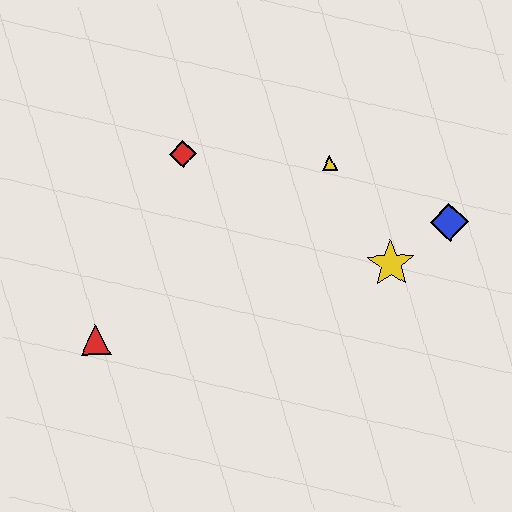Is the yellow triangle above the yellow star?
Yes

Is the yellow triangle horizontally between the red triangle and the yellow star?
Yes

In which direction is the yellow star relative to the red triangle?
The yellow star is to the right of the red triangle.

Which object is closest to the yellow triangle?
The yellow star is closest to the yellow triangle.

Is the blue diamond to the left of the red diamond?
No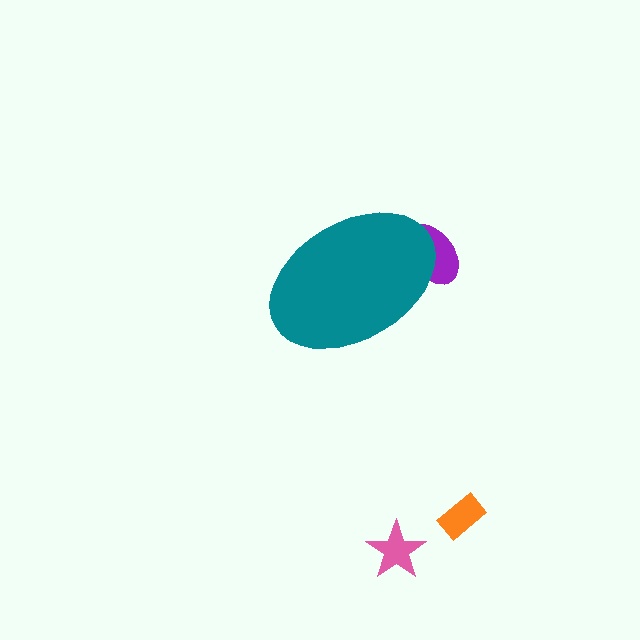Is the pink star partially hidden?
No, the pink star is fully visible.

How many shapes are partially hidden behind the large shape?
1 shape is partially hidden.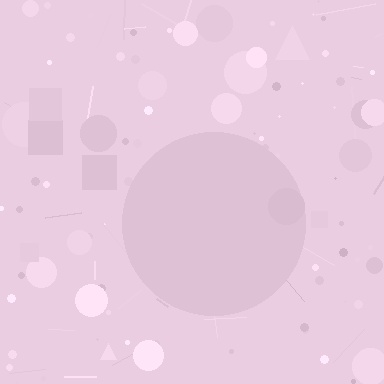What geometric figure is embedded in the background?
A circle is embedded in the background.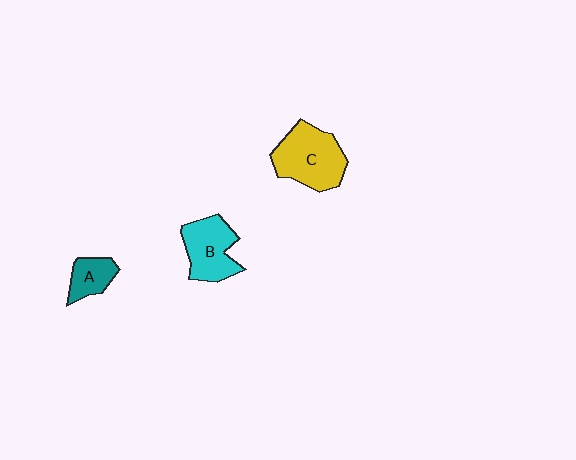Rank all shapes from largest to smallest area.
From largest to smallest: C (yellow), B (cyan), A (teal).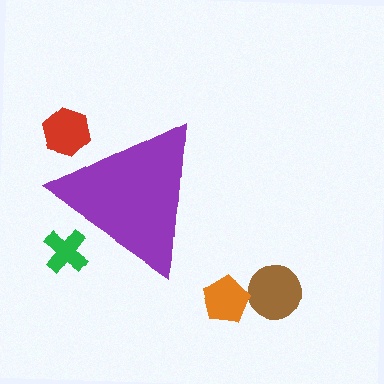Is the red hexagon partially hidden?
Yes, the red hexagon is partially hidden behind the purple triangle.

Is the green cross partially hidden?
Yes, the green cross is partially hidden behind the purple triangle.